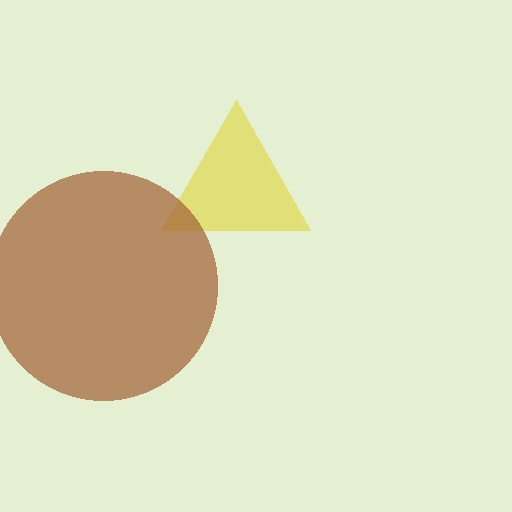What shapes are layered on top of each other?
The layered shapes are: a yellow triangle, a brown circle.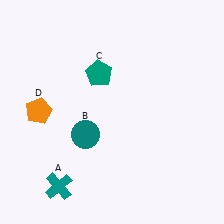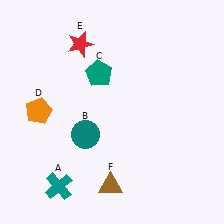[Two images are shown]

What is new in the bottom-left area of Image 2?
A brown triangle (F) was added in the bottom-left area of Image 2.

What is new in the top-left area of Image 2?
A red star (E) was added in the top-left area of Image 2.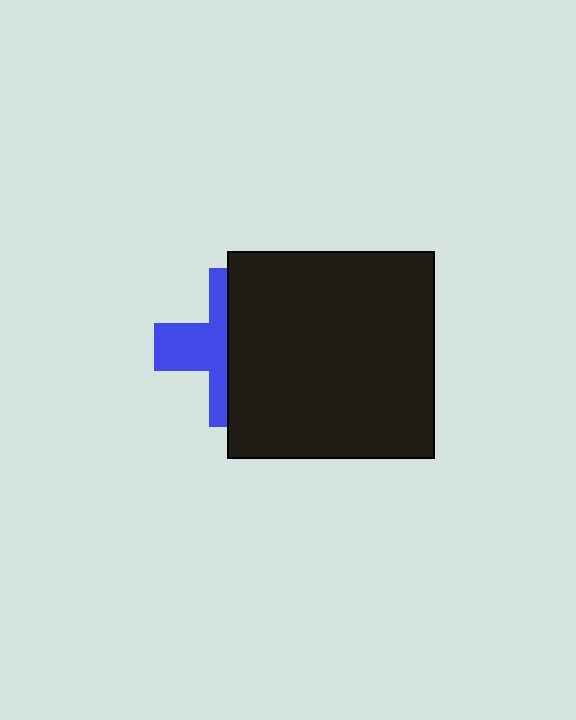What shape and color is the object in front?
The object in front is a black square.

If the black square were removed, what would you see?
You would see the complete blue cross.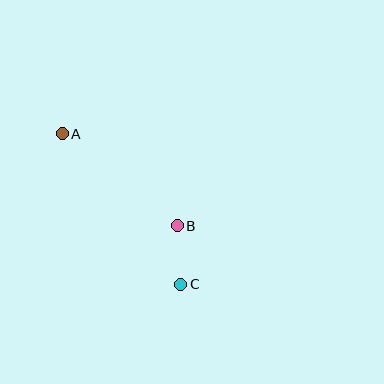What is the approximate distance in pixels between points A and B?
The distance between A and B is approximately 147 pixels.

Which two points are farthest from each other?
Points A and C are farthest from each other.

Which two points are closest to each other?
Points B and C are closest to each other.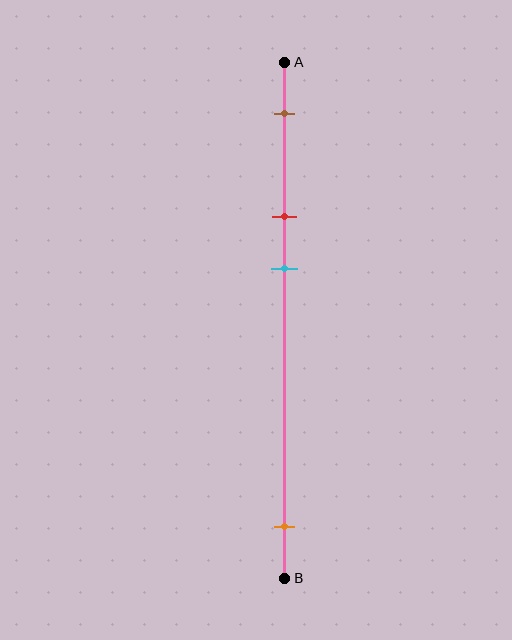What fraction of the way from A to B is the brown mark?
The brown mark is approximately 10% (0.1) of the way from A to B.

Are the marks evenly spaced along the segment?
No, the marks are not evenly spaced.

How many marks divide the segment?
There are 4 marks dividing the segment.